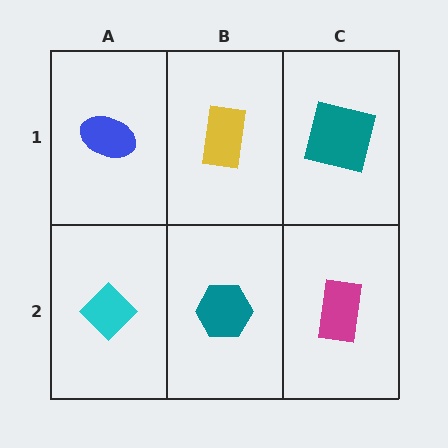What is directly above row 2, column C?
A teal square.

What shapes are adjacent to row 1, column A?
A cyan diamond (row 2, column A), a yellow rectangle (row 1, column B).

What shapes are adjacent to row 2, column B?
A yellow rectangle (row 1, column B), a cyan diamond (row 2, column A), a magenta rectangle (row 2, column C).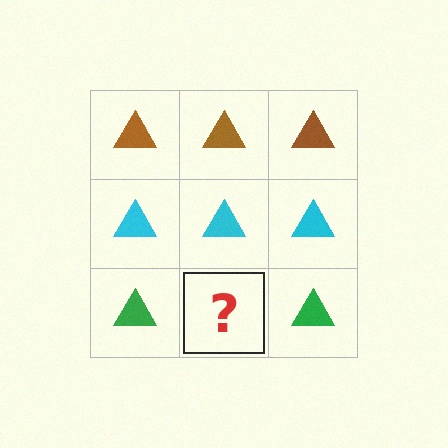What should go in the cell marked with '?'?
The missing cell should contain a green triangle.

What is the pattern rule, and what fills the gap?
The rule is that each row has a consistent color. The gap should be filled with a green triangle.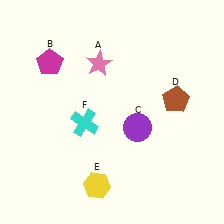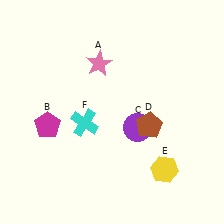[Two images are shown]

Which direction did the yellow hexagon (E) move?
The yellow hexagon (E) moved right.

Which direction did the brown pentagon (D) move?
The brown pentagon (D) moved left.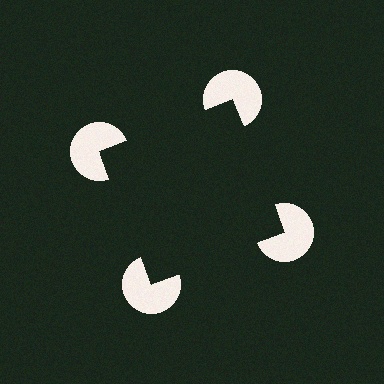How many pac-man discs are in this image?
There are 4 — one at each vertex of the illusory square.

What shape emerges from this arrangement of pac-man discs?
An illusory square — its edges are inferred from the aligned wedge cuts in the pac-man discs, not physically drawn.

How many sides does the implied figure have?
4 sides.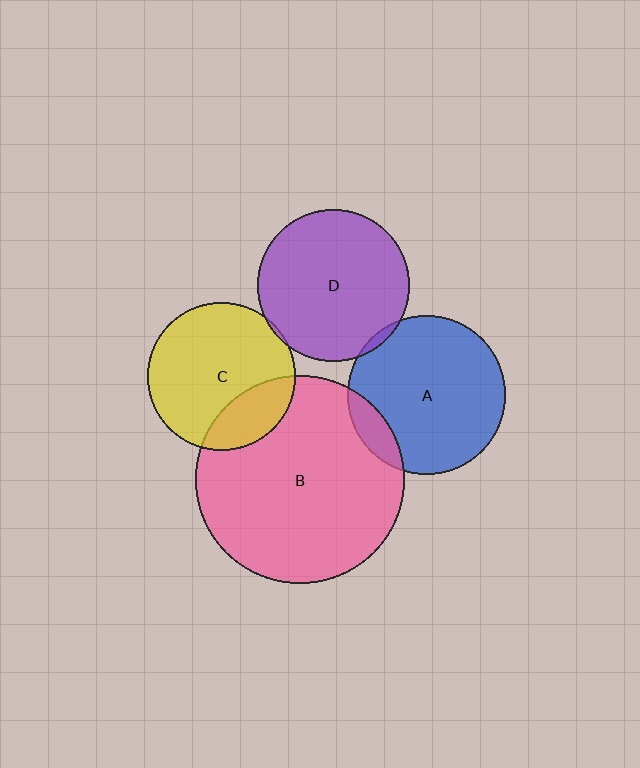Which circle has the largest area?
Circle B (pink).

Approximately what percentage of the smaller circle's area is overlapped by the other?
Approximately 10%.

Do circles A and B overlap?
Yes.